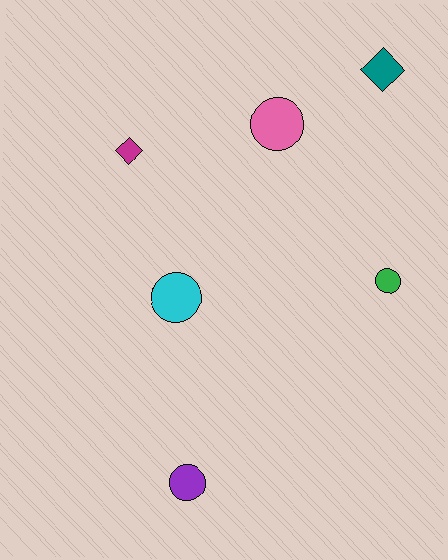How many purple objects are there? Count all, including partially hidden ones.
There is 1 purple object.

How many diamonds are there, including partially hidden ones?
There are 2 diamonds.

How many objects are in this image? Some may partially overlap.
There are 6 objects.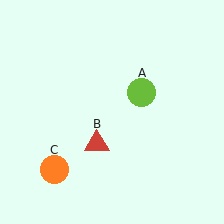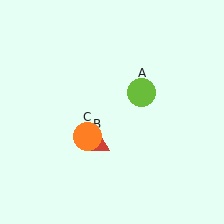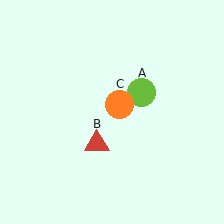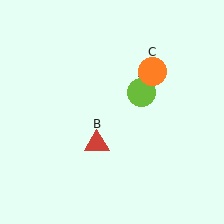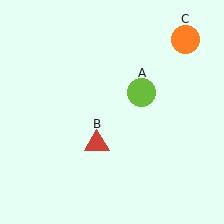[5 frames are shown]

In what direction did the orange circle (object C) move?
The orange circle (object C) moved up and to the right.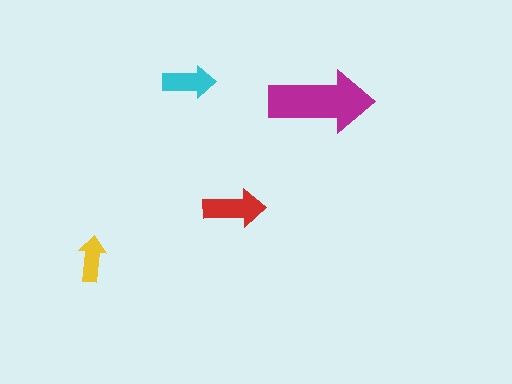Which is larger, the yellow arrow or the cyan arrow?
The cyan one.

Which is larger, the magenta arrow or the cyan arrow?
The magenta one.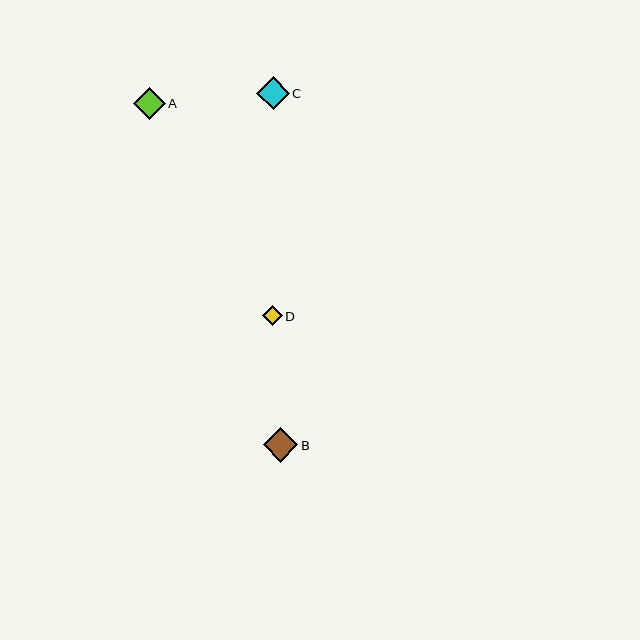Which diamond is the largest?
Diamond B is the largest with a size of approximately 34 pixels.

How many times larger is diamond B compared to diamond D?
Diamond B is approximately 1.8 times the size of diamond D.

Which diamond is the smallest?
Diamond D is the smallest with a size of approximately 20 pixels.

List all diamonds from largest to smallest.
From largest to smallest: B, C, A, D.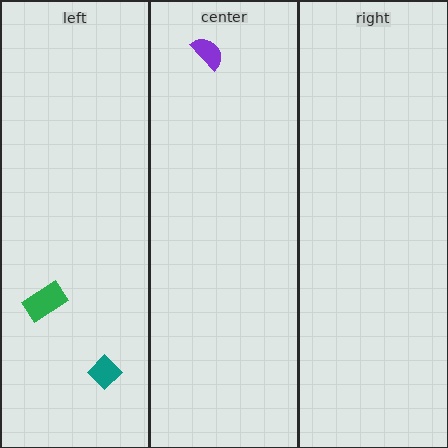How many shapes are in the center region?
1.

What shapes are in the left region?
The green rectangle, the teal diamond.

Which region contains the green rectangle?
The left region.